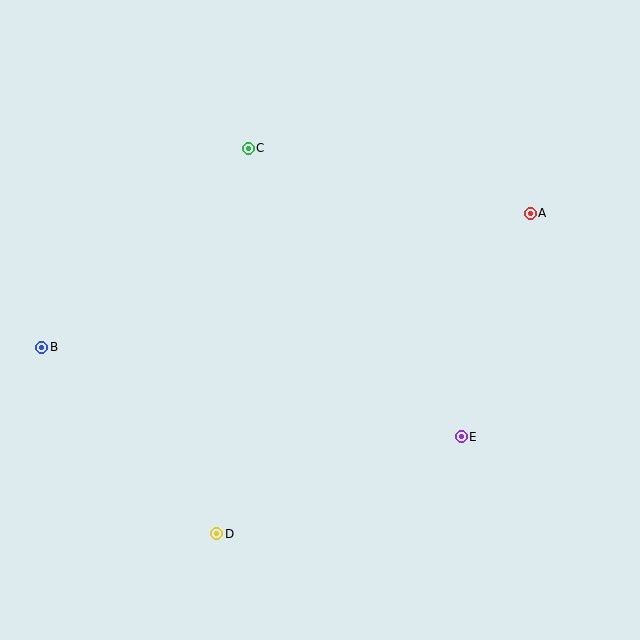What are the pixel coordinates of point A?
Point A is at (530, 213).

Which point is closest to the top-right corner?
Point A is closest to the top-right corner.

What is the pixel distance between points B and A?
The distance between B and A is 507 pixels.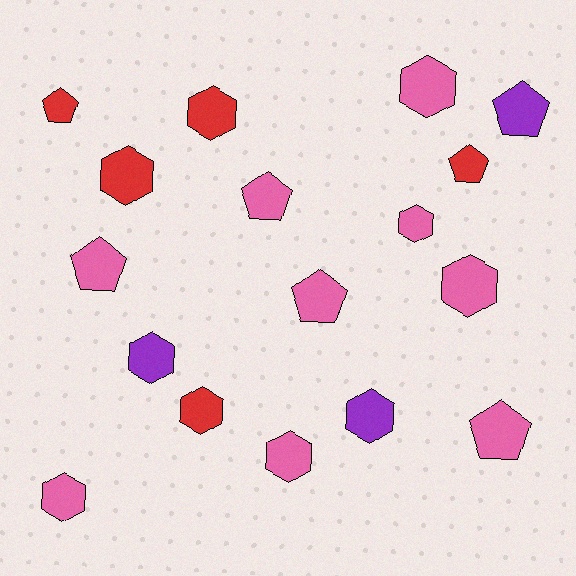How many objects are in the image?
There are 17 objects.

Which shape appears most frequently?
Hexagon, with 10 objects.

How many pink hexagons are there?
There are 5 pink hexagons.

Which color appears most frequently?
Pink, with 9 objects.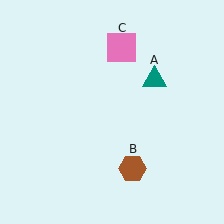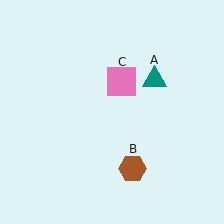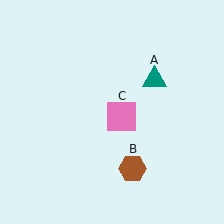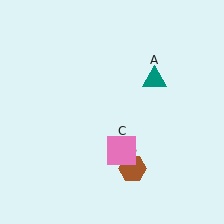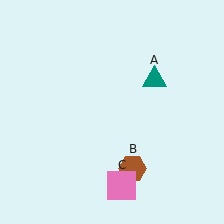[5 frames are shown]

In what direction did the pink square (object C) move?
The pink square (object C) moved down.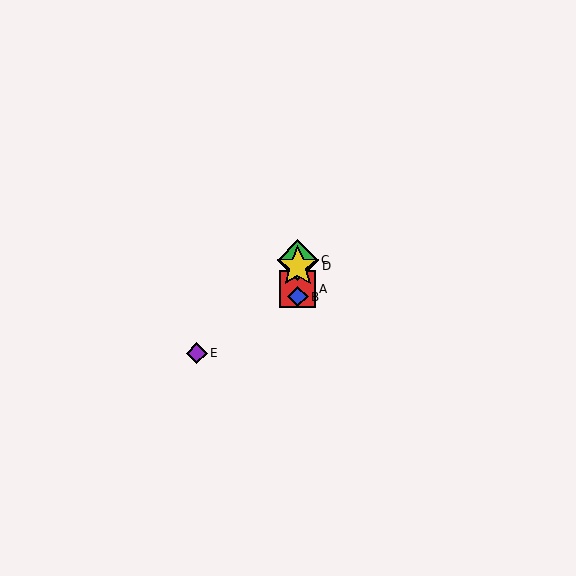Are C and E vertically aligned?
No, C is at x≈298 and E is at x≈197.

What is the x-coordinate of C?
Object C is at x≈298.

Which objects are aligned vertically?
Objects A, B, C, D are aligned vertically.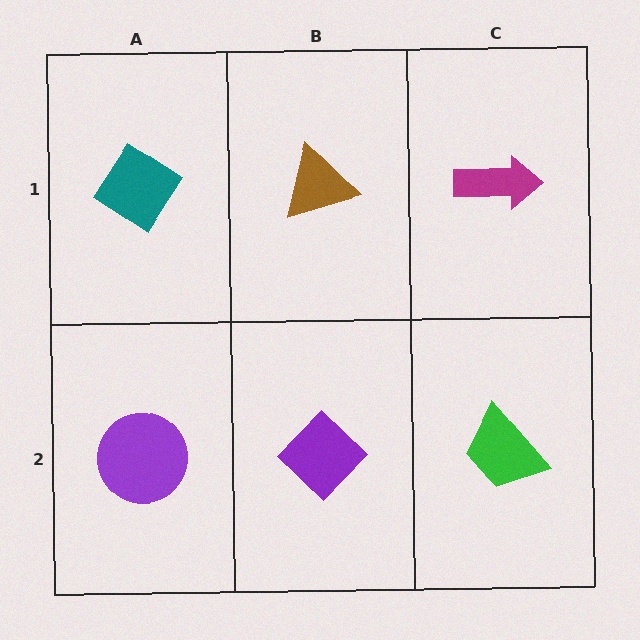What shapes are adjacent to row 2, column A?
A teal diamond (row 1, column A), a purple diamond (row 2, column B).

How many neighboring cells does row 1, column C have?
2.